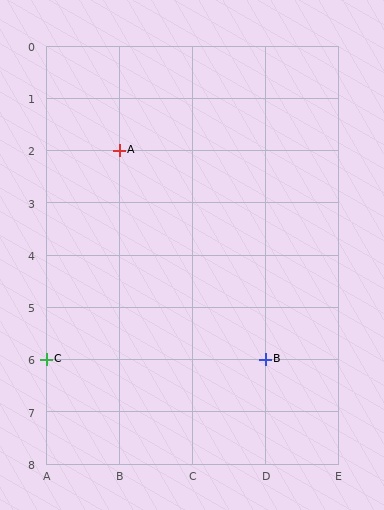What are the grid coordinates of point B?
Point B is at grid coordinates (D, 6).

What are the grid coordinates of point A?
Point A is at grid coordinates (B, 2).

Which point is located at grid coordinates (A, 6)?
Point C is at (A, 6).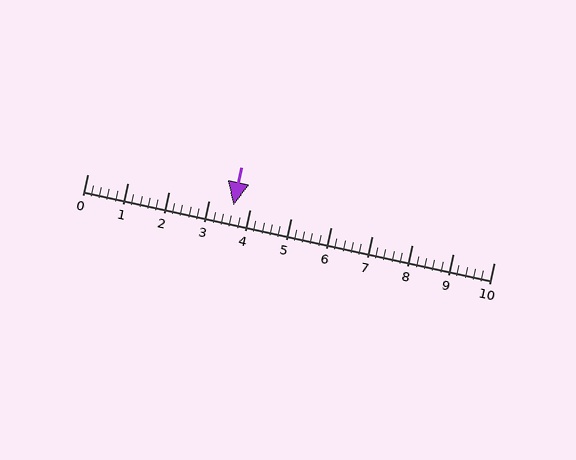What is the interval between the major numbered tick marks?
The major tick marks are spaced 1 units apart.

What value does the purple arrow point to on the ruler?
The purple arrow points to approximately 3.6.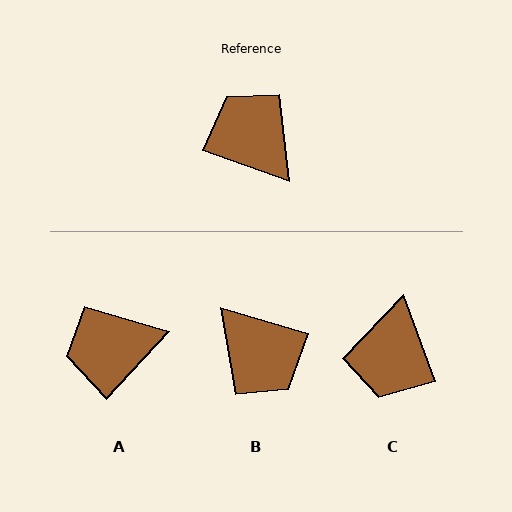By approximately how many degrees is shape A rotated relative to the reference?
Approximately 67 degrees counter-clockwise.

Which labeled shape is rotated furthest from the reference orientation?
B, about 176 degrees away.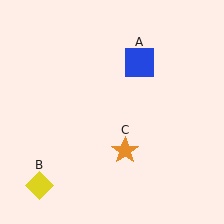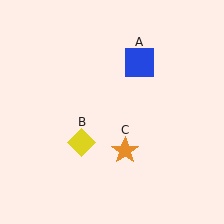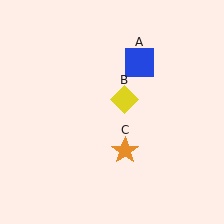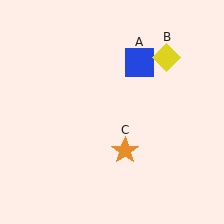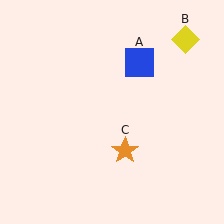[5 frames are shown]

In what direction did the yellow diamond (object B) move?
The yellow diamond (object B) moved up and to the right.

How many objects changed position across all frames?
1 object changed position: yellow diamond (object B).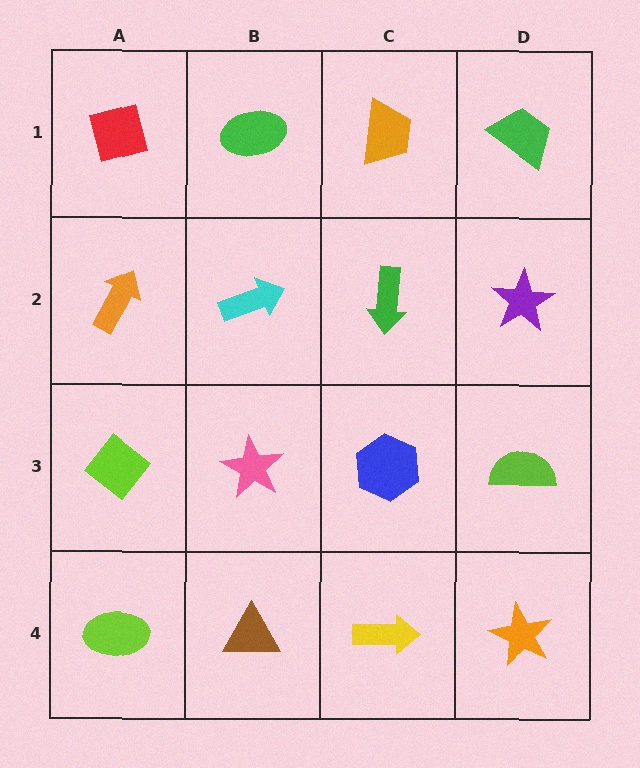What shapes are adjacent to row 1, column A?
An orange arrow (row 2, column A), a green ellipse (row 1, column B).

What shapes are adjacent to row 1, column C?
A green arrow (row 2, column C), a green ellipse (row 1, column B), a green trapezoid (row 1, column D).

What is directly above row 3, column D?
A purple star.